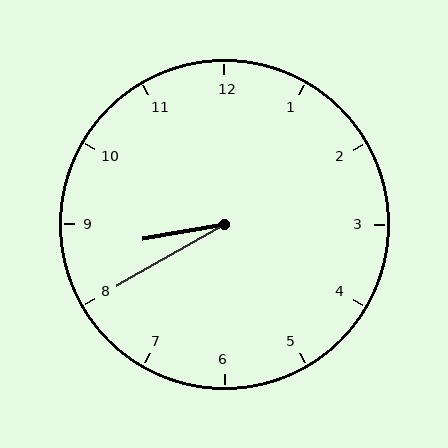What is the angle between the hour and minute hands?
Approximately 20 degrees.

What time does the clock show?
8:40.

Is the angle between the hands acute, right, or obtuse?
It is acute.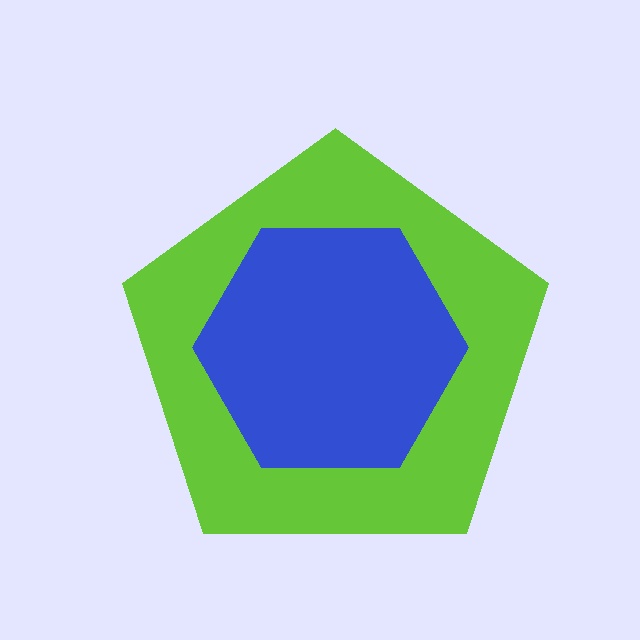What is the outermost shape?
The lime pentagon.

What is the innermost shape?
The blue hexagon.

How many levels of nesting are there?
2.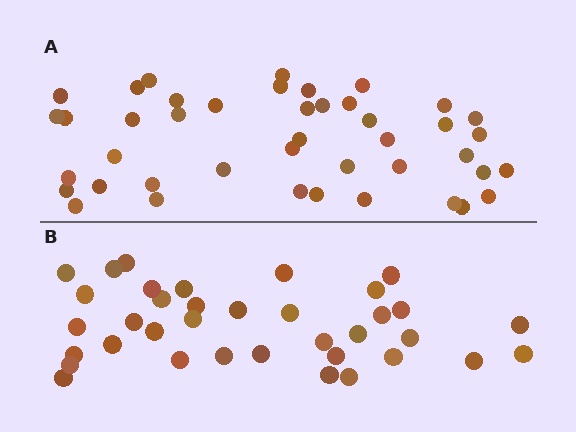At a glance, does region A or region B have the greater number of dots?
Region A (the top region) has more dots.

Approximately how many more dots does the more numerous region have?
Region A has roughly 8 or so more dots than region B.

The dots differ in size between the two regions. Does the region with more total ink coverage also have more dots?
No. Region B has more total ink coverage because its dots are larger, but region A actually contains more individual dots. Total area can be misleading — the number of items is what matters here.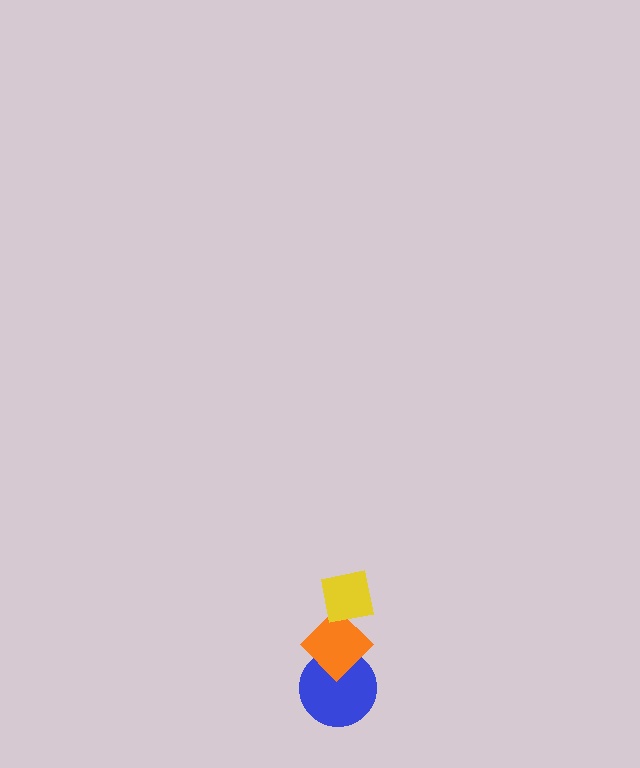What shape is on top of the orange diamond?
The yellow square is on top of the orange diamond.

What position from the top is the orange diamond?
The orange diamond is 2nd from the top.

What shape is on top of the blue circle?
The orange diamond is on top of the blue circle.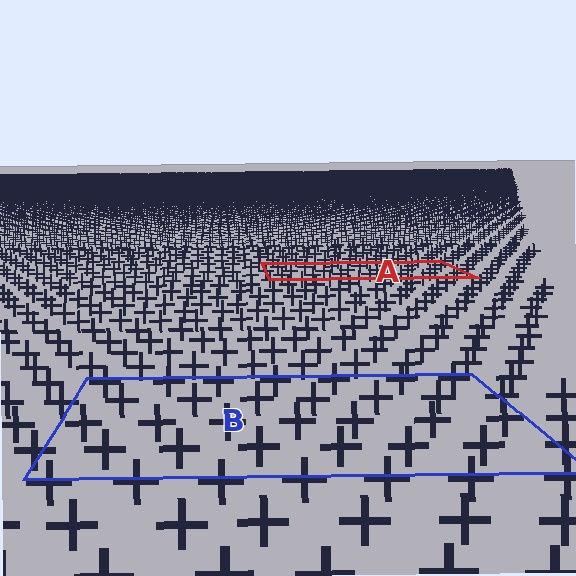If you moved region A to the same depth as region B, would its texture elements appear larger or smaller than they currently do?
They would appear larger. At a closer depth, the same texture elements are projected at a bigger on-screen size.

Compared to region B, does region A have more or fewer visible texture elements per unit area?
Region A has more texture elements per unit area — they are packed more densely because it is farther away.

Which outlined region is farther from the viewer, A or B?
Region A is farther from the viewer — the texture elements inside it appear smaller and more densely packed.